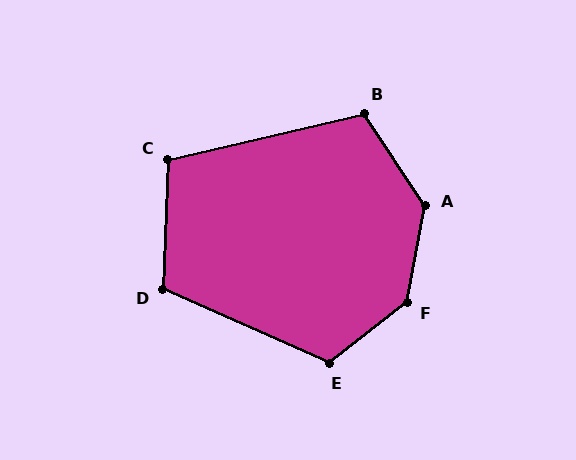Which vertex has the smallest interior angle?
C, at approximately 106 degrees.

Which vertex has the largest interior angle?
F, at approximately 139 degrees.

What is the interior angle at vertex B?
Approximately 110 degrees (obtuse).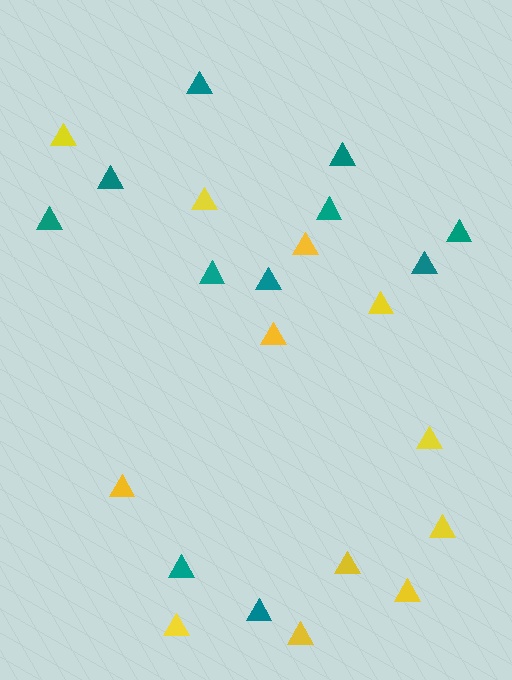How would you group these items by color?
There are 2 groups: one group of yellow triangles (12) and one group of teal triangles (11).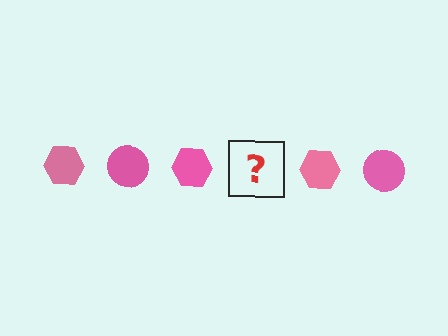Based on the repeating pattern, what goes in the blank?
The blank should be a pink circle.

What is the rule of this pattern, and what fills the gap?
The rule is that the pattern cycles through hexagon, circle shapes in pink. The gap should be filled with a pink circle.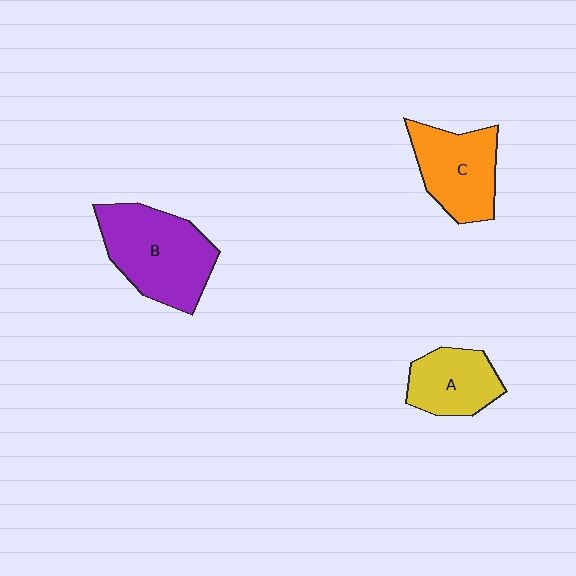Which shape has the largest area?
Shape B (purple).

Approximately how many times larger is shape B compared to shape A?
Approximately 1.7 times.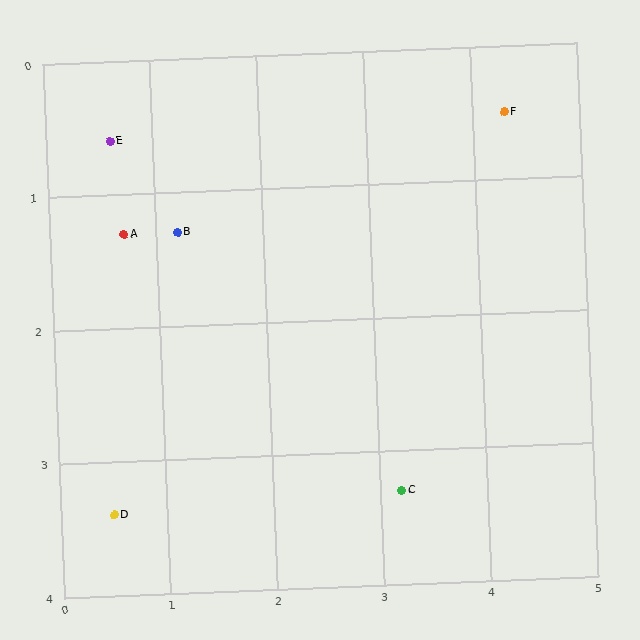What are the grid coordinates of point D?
Point D is at approximately (0.5, 3.4).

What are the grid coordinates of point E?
Point E is at approximately (0.6, 0.6).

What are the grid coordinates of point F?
Point F is at approximately (4.3, 0.5).